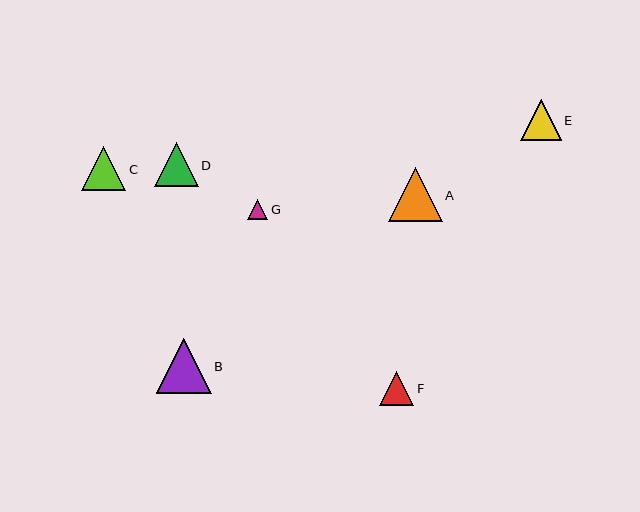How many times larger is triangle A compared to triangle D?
Triangle A is approximately 1.2 times the size of triangle D.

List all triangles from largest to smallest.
From largest to smallest: B, A, C, D, E, F, G.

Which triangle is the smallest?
Triangle G is the smallest with a size of approximately 21 pixels.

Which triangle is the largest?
Triangle B is the largest with a size of approximately 55 pixels.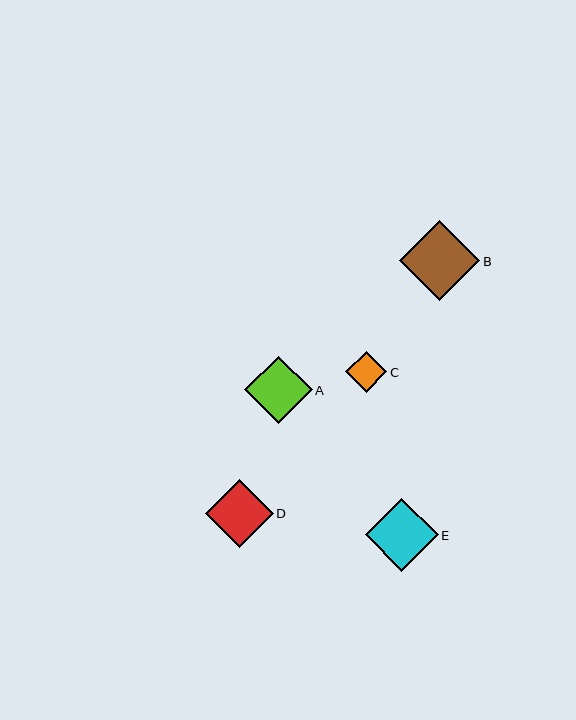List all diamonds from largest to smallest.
From largest to smallest: B, E, D, A, C.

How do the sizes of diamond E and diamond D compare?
Diamond E and diamond D are approximately the same size.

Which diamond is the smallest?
Diamond C is the smallest with a size of approximately 41 pixels.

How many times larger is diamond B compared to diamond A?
Diamond B is approximately 1.2 times the size of diamond A.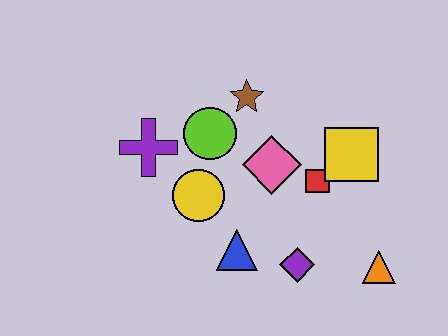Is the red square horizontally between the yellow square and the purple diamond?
Yes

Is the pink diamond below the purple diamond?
No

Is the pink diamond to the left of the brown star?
No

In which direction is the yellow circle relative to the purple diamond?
The yellow circle is to the left of the purple diamond.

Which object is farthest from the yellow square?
The purple cross is farthest from the yellow square.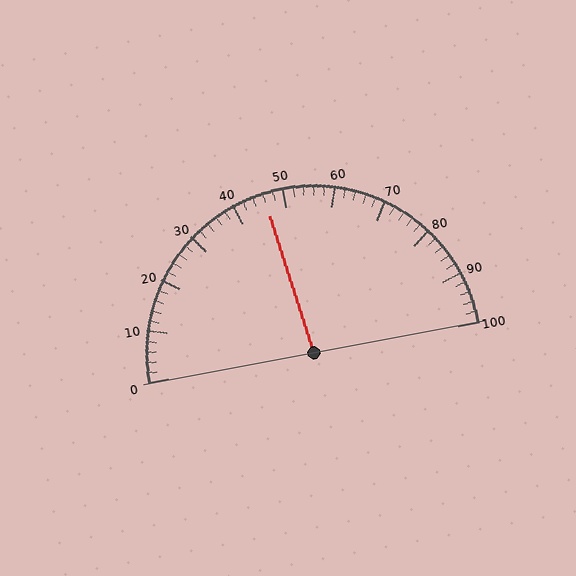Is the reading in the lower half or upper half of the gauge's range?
The reading is in the lower half of the range (0 to 100).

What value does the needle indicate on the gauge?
The needle indicates approximately 46.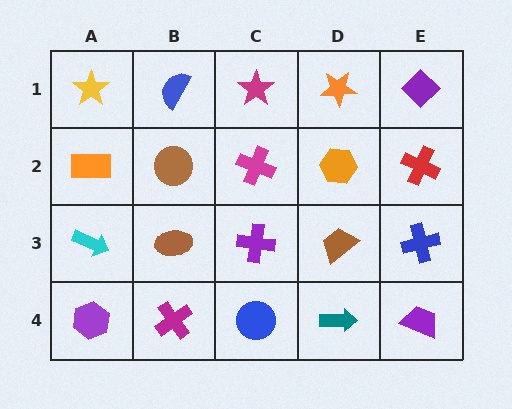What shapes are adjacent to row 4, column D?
A brown trapezoid (row 3, column D), a blue circle (row 4, column C), a purple trapezoid (row 4, column E).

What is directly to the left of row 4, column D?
A blue circle.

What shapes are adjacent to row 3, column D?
An orange hexagon (row 2, column D), a teal arrow (row 4, column D), a purple cross (row 3, column C), a blue cross (row 3, column E).